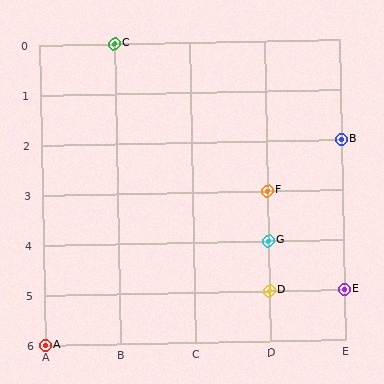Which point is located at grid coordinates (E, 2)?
Point B is at (E, 2).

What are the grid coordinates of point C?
Point C is at grid coordinates (B, 0).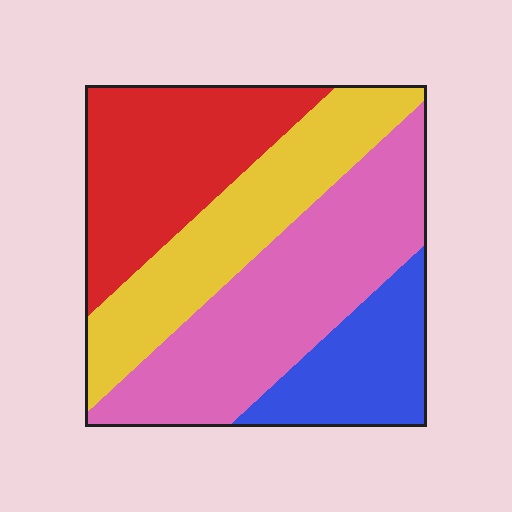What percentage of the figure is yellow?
Yellow takes up about one quarter (1/4) of the figure.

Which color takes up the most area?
Pink, at roughly 35%.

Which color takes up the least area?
Blue, at roughly 15%.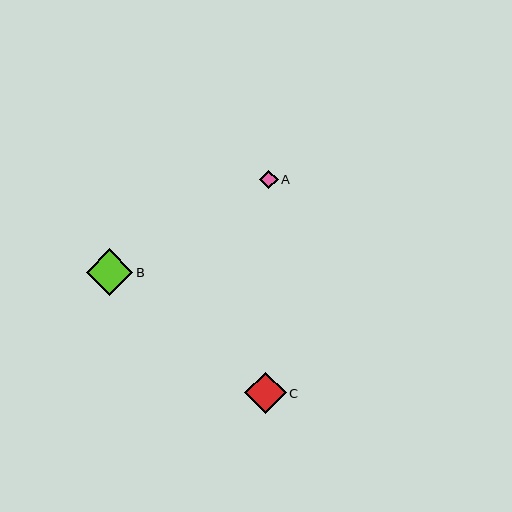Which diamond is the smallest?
Diamond A is the smallest with a size of approximately 18 pixels.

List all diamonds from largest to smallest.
From largest to smallest: B, C, A.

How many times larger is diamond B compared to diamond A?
Diamond B is approximately 2.6 times the size of diamond A.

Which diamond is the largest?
Diamond B is the largest with a size of approximately 47 pixels.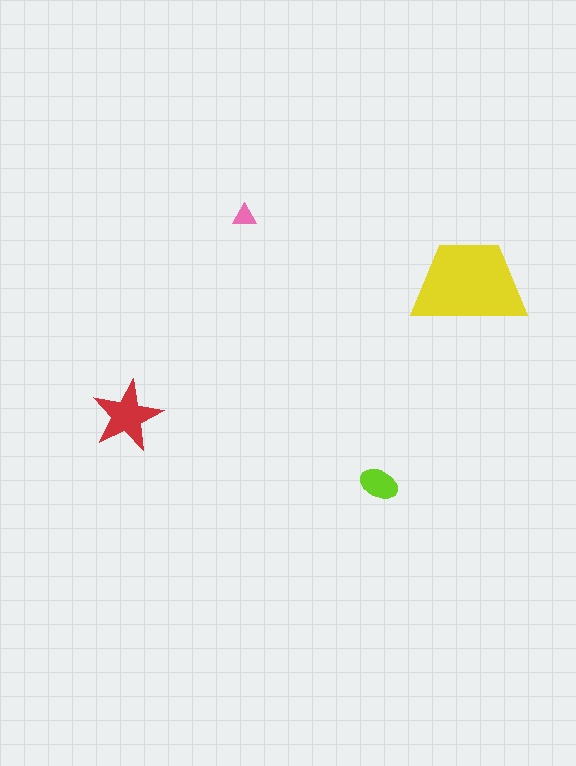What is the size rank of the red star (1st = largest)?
2nd.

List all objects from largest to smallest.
The yellow trapezoid, the red star, the lime ellipse, the pink triangle.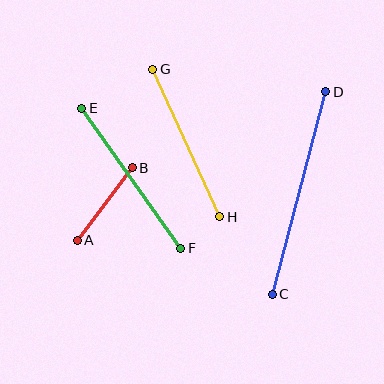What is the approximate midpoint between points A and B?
The midpoint is at approximately (105, 204) pixels.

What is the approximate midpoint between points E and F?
The midpoint is at approximately (131, 178) pixels.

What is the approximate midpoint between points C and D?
The midpoint is at approximately (299, 193) pixels.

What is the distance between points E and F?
The distance is approximately 171 pixels.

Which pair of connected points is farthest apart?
Points C and D are farthest apart.